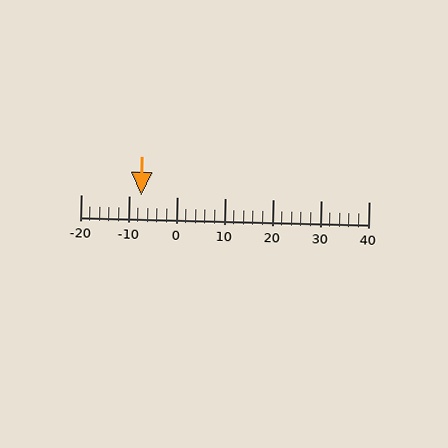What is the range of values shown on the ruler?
The ruler shows values from -20 to 40.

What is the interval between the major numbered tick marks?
The major tick marks are spaced 10 units apart.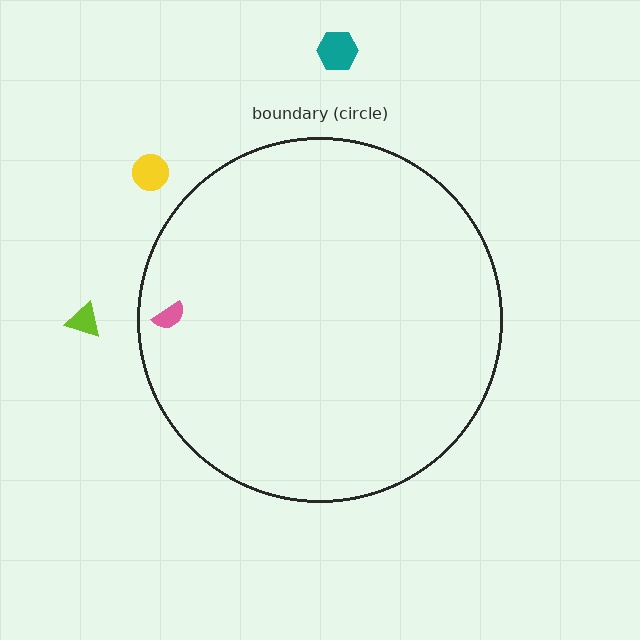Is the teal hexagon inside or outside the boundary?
Outside.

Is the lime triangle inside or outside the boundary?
Outside.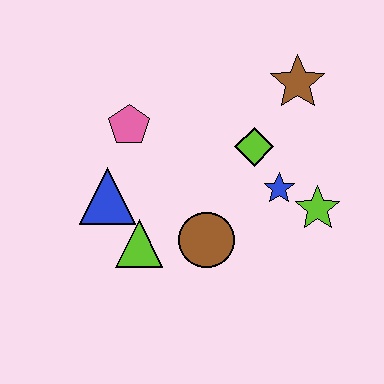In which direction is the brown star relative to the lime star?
The brown star is above the lime star.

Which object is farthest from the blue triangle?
The brown star is farthest from the blue triangle.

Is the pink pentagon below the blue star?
No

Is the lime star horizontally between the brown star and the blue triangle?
No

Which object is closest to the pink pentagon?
The blue triangle is closest to the pink pentagon.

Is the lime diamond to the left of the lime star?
Yes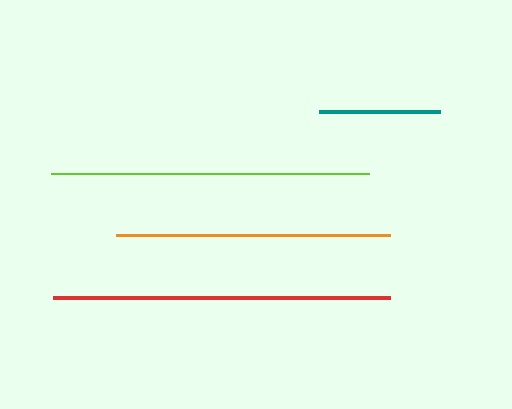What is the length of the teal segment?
The teal segment is approximately 121 pixels long.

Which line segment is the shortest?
The teal line is the shortest at approximately 121 pixels.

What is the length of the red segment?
The red segment is approximately 337 pixels long.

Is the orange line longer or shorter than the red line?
The red line is longer than the orange line.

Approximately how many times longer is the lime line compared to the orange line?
The lime line is approximately 1.2 times the length of the orange line.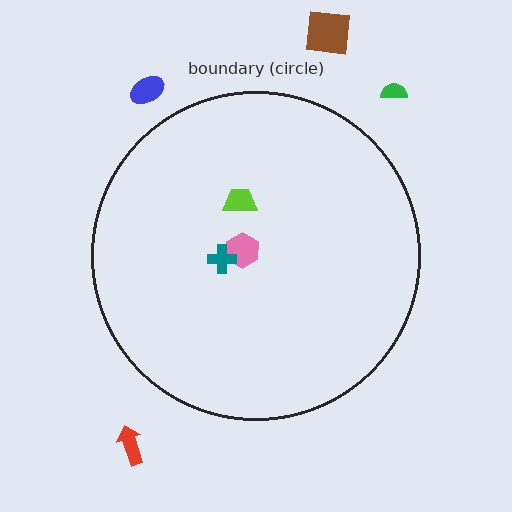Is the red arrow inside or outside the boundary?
Outside.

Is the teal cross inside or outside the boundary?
Inside.